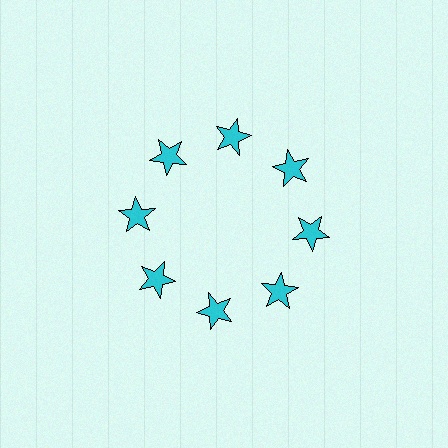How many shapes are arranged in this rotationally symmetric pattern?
There are 8 shapes, arranged in 8 groups of 1.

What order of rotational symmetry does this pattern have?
This pattern has 8-fold rotational symmetry.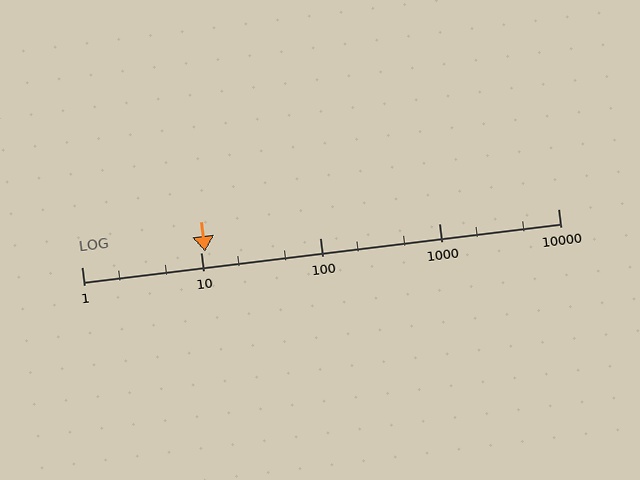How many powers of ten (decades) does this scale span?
The scale spans 4 decades, from 1 to 10000.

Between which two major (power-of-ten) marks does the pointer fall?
The pointer is between 10 and 100.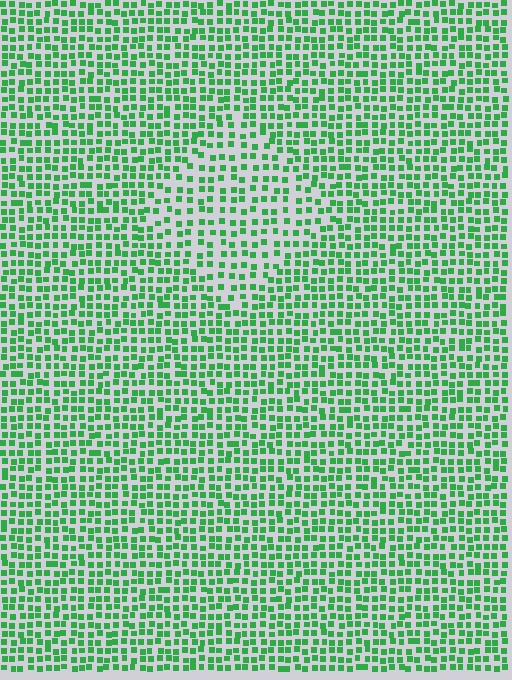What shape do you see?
I see a diamond.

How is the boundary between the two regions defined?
The boundary is defined by a change in element density (approximately 1.6x ratio). All elements are the same color, size, and shape.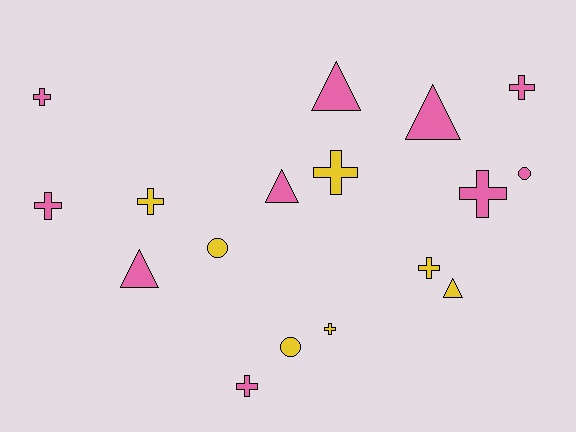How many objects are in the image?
There are 17 objects.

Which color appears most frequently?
Pink, with 10 objects.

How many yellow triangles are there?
There is 1 yellow triangle.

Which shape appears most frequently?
Cross, with 9 objects.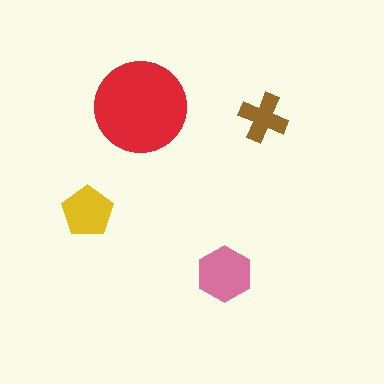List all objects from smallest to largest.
The brown cross, the yellow pentagon, the pink hexagon, the red circle.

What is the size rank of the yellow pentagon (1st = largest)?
3rd.